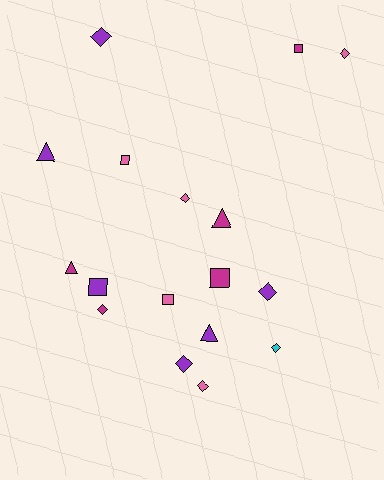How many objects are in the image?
There are 17 objects.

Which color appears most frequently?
Purple, with 6 objects.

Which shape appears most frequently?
Diamond, with 8 objects.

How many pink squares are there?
There are 2 pink squares.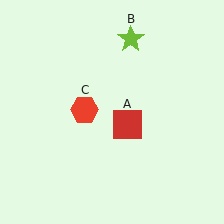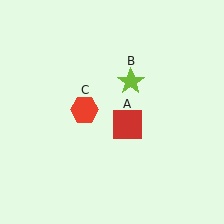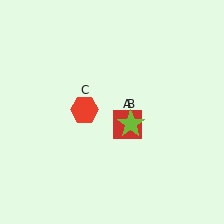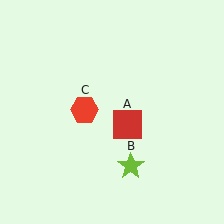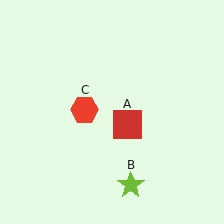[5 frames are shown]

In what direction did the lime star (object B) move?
The lime star (object B) moved down.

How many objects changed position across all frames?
1 object changed position: lime star (object B).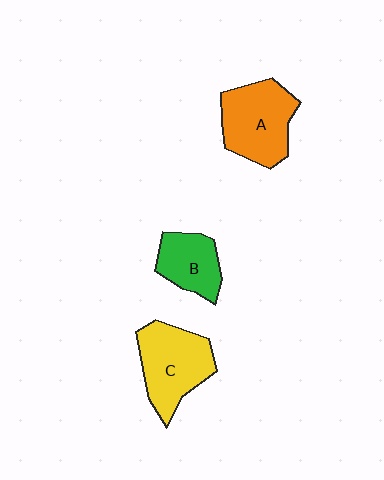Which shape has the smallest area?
Shape B (green).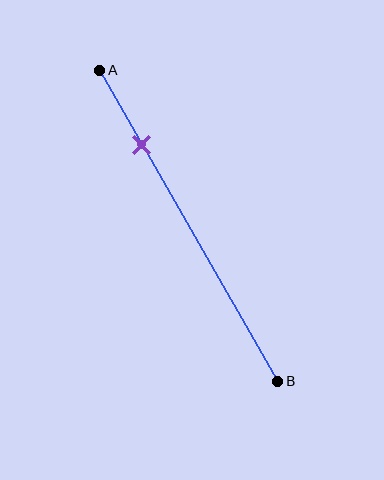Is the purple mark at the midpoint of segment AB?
No, the mark is at about 25% from A, not at the 50% midpoint.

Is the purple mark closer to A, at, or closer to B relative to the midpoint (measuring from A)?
The purple mark is closer to point A than the midpoint of segment AB.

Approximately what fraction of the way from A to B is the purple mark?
The purple mark is approximately 25% of the way from A to B.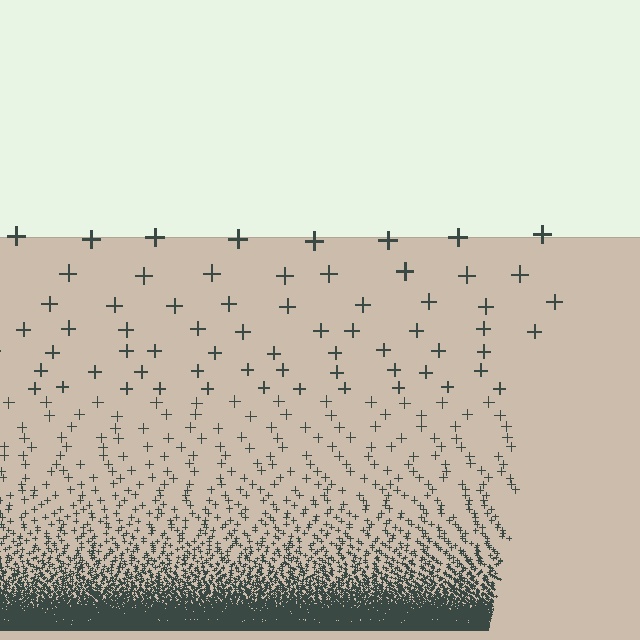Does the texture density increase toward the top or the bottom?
Density increases toward the bottom.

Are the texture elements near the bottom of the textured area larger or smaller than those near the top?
Smaller. The gradient is inverted — elements near the bottom are smaller and denser.